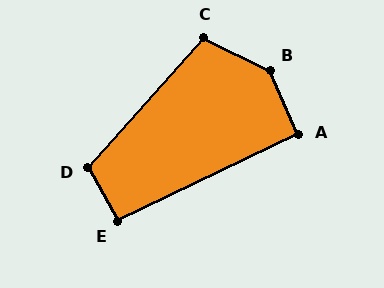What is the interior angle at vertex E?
Approximately 94 degrees (approximately right).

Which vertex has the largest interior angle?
B, at approximately 140 degrees.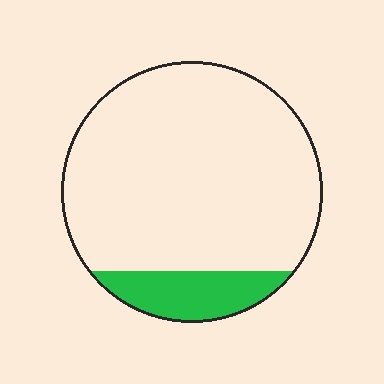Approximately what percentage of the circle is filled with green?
Approximately 15%.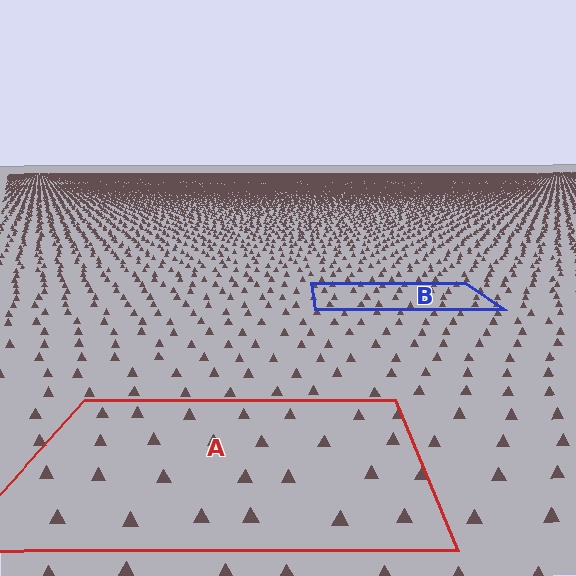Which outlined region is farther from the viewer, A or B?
Region B is farther from the viewer — the texture elements inside it appear smaller and more densely packed.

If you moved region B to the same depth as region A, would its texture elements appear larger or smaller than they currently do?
They would appear larger. At a closer depth, the same texture elements are projected at a bigger on-screen size.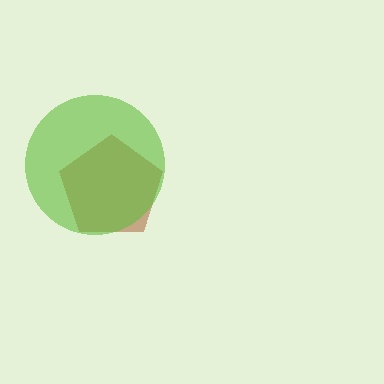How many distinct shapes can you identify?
There are 2 distinct shapes: a brown pentagon, a lime circle.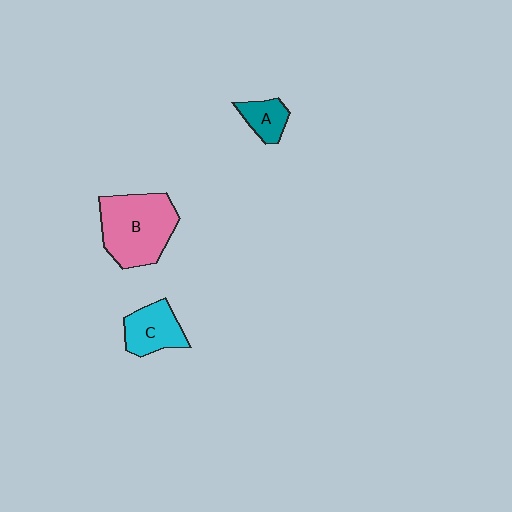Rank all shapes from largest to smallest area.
From largest to smallest: B (pink), C (cyan), A (teal).